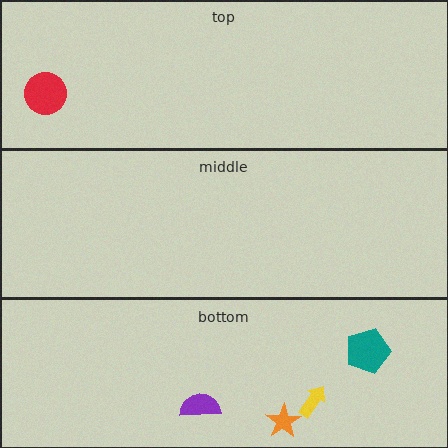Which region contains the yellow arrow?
The bottom region.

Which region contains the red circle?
The top region.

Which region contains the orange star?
The bottom region.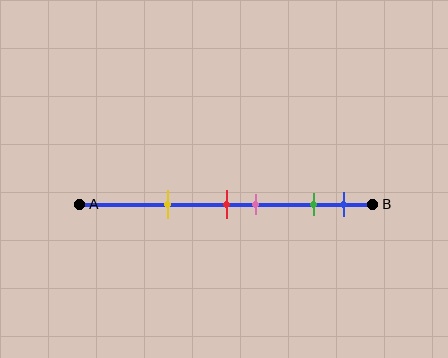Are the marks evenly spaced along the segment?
No, the marks are not evenly spaced.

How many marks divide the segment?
There are 5 marks dividing the segment.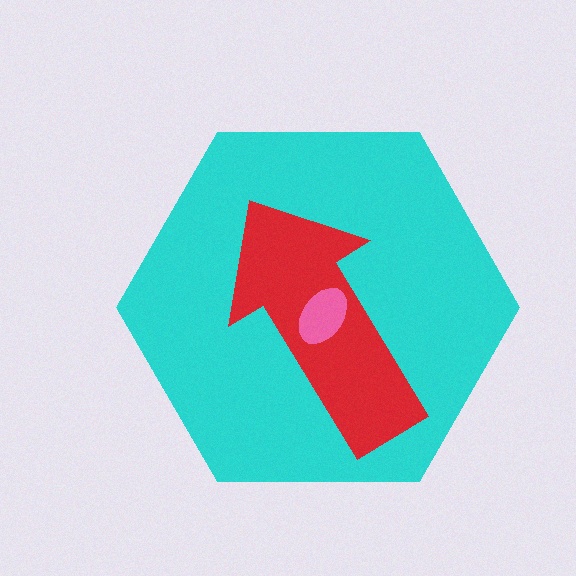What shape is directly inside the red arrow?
The pink ellipse.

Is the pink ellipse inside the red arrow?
Yes.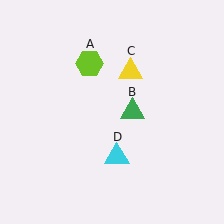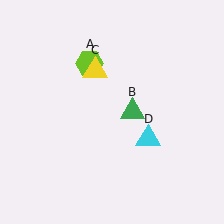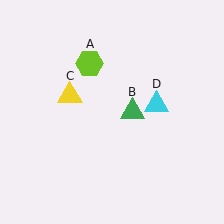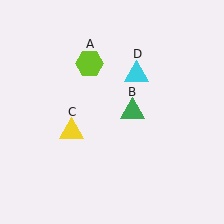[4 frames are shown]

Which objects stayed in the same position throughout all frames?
Lime hexagon (object A) and green triangle (object B) remained stationary.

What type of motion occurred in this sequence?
The yellow triangle (object C), cyan triangle (object D) rotated counterclockwise around the center of the scene.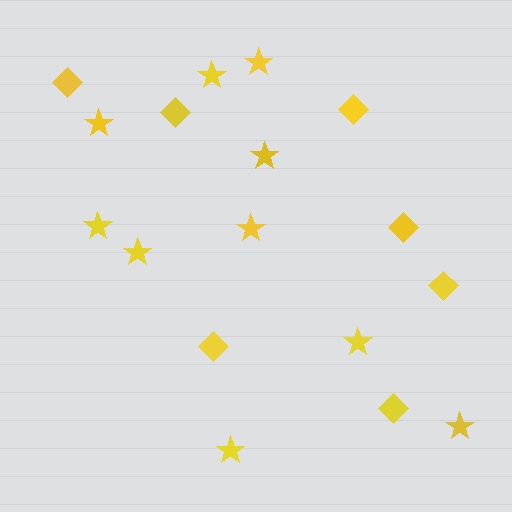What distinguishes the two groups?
There are 2 groups: one group of diamonds (7) and one group of stars (10).